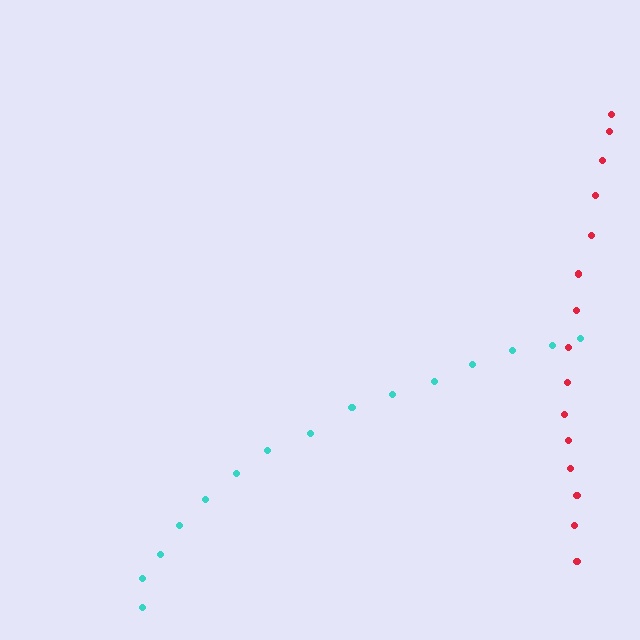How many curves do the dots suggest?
There are 2 distinct paths.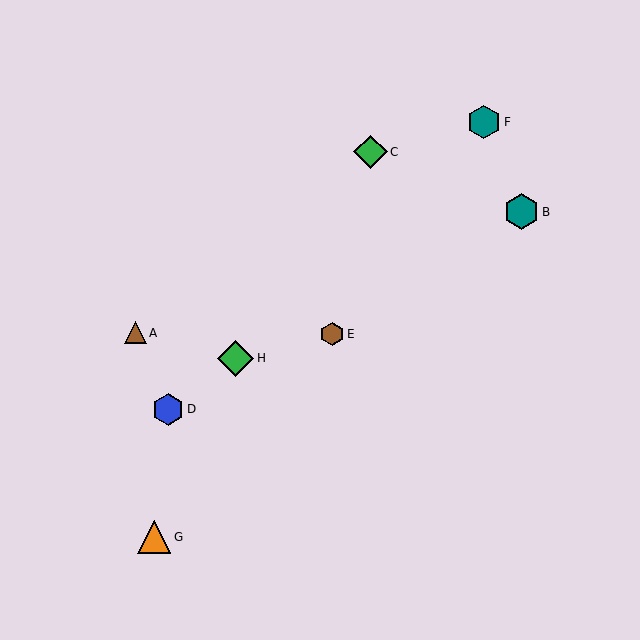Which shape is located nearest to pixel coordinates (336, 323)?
The brown hexagon (labeled E) at (332, 334) is nearest to that location.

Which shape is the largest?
The green diamond (labeled H) is the largest.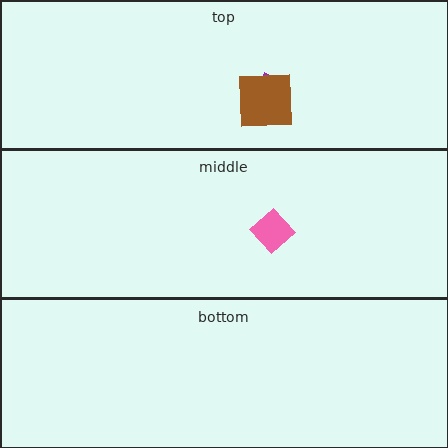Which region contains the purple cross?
The top region.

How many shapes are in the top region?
2.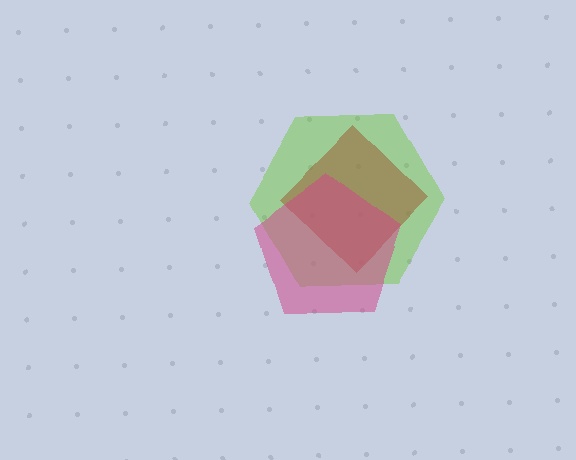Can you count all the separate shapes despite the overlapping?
Yes, there are 3 separate shapes.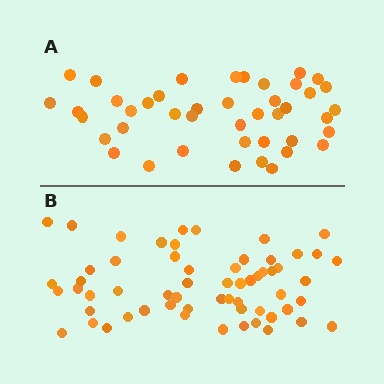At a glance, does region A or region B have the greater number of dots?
Region B (the bottom region) has more dots.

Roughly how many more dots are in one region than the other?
Region B has approximately 15 more dots than region A.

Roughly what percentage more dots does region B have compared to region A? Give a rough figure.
About 40% more.